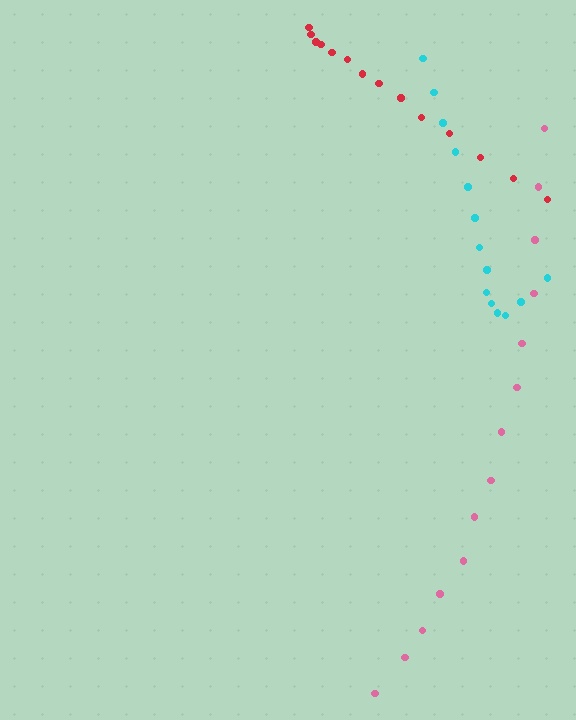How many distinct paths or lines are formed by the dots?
There are 3 distinct paths.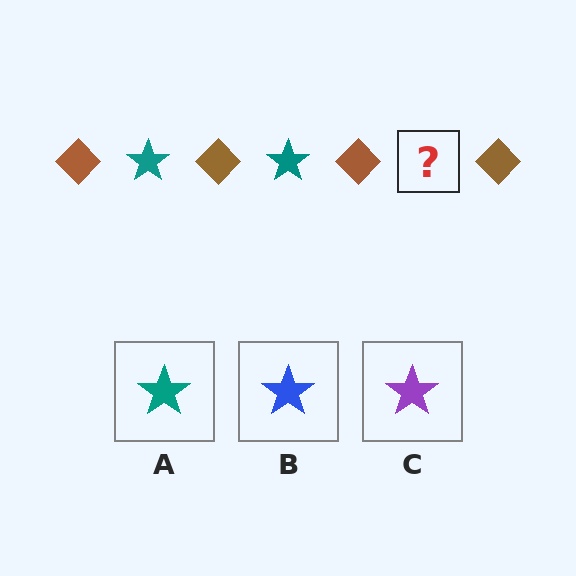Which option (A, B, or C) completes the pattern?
A.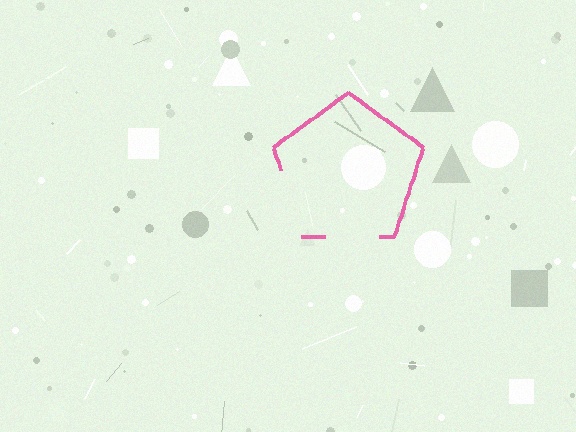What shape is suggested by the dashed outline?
The dashed outline suggests a pentagon.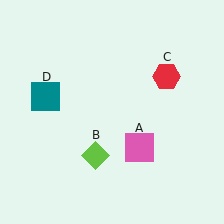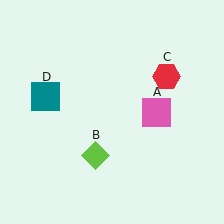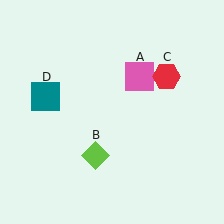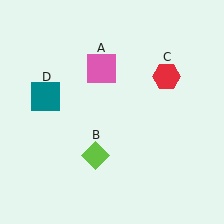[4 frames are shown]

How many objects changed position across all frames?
1 object changed position: pink square (object A).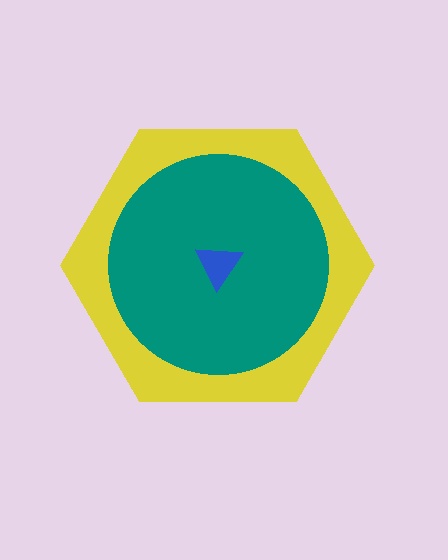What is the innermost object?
The blue triangle.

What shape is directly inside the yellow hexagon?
The teal circle.